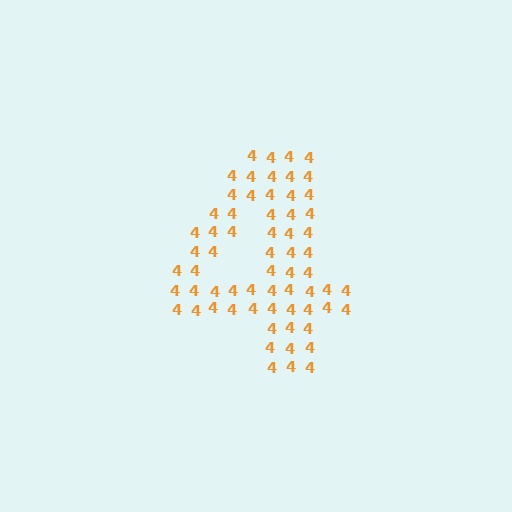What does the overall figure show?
The overall figure shows the digit 4.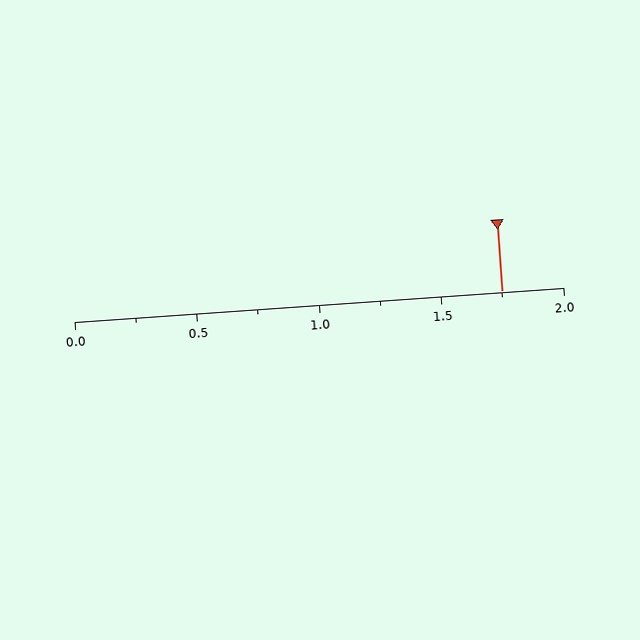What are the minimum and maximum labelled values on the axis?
The axis runs from 0.0 to 2.0.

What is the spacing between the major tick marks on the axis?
The major ticks are spaced 0.5 apart.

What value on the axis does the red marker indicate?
The marker indicates approximately 1.75.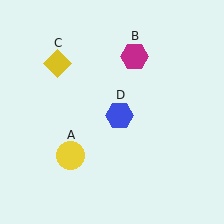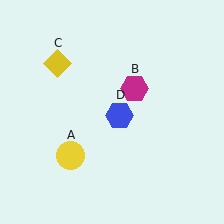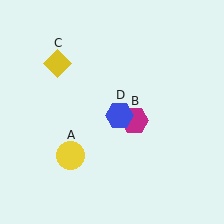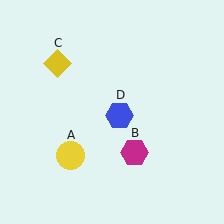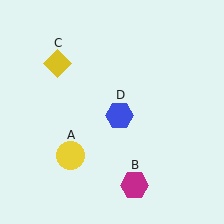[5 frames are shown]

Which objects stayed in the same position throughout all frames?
Yellow circle (object A) and yellow diamond (object C) and blue hexagon (object D) remained stationary.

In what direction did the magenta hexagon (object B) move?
The magenta hexagon (object B) moved down.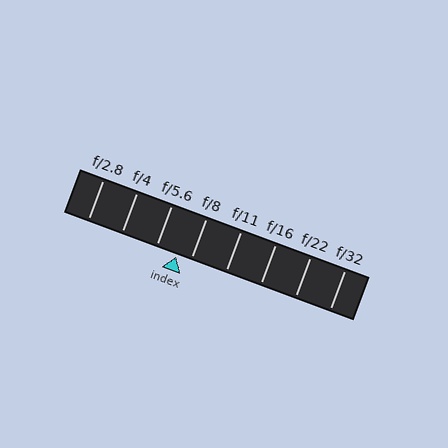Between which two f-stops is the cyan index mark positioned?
The index mark is between f/5.6 and f/8.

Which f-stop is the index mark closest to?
The index mark is closest to f/8.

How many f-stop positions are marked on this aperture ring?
There are 8 f-stop positions marked.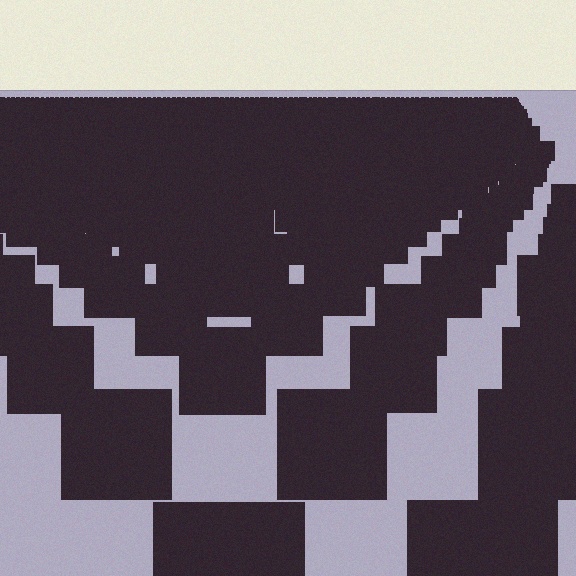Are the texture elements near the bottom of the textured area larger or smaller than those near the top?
Larger. Near the bottom, elements are closer to the viewer and appear at a bigger on-screen size.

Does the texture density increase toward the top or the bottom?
Density increases toward the top.